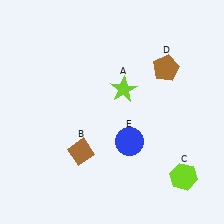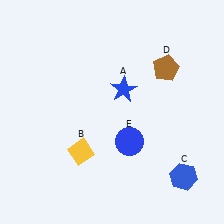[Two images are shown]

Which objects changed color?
A changed from lime to blue. B changed from brown to yellow. C changed from lime to blue.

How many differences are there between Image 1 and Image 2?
There are 3 differences between the two images.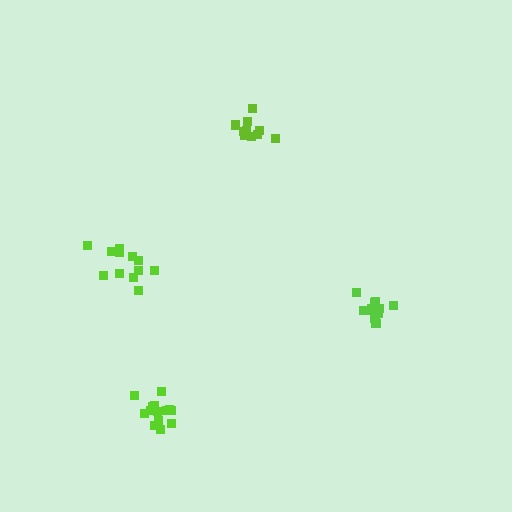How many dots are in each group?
Group 1: 12 dots, Group 2: 14 dots, Group 3: 10 dots, Group 4: 14 dots (50 total).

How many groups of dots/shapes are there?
There are 4 groups.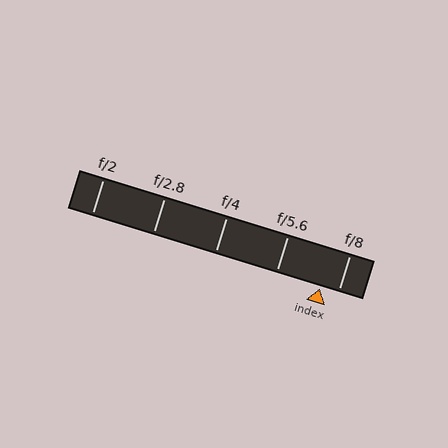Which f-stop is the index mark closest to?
The index mark is closest to f/8.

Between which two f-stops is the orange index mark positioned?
The index mark is between f/5.6 and f/8.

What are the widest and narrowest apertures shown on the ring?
The widest aperture shown is f/2 and the narrowest is f/8.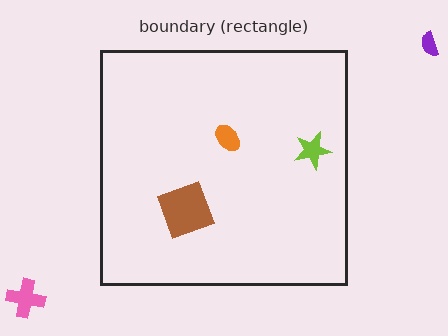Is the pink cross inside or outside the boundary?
Outside.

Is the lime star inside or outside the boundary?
Inside.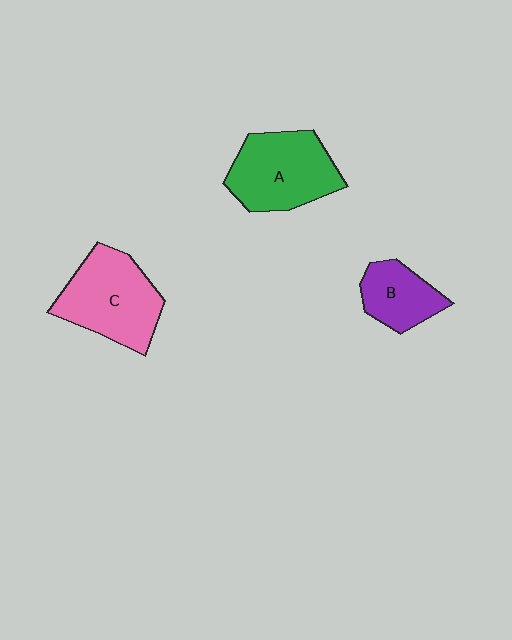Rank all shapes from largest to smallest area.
From largest to smallest: C (pink), A (green), B (purple).